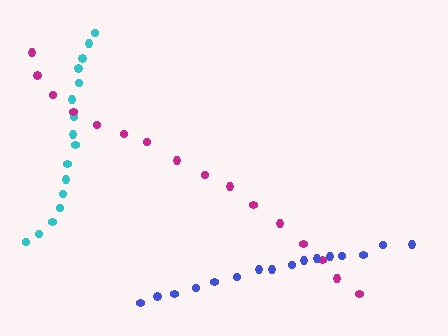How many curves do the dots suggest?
There are 3 distinct paths.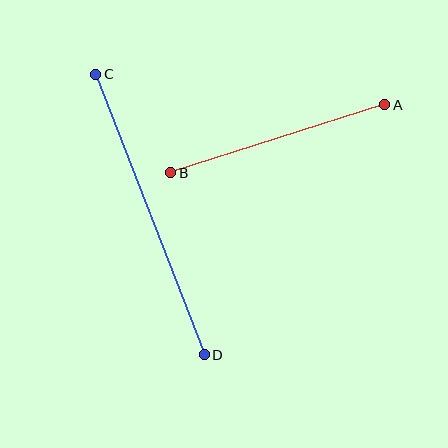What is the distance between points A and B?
The distance is approximately 224 pixels.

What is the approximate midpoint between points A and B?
The midpoint is at approximately (278, 139) pixels.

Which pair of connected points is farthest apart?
Points C and D are farthest apart.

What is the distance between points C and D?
The distance is approximately 301 pixels.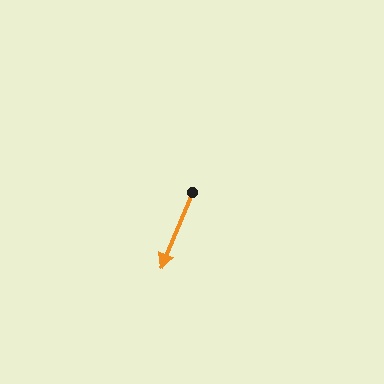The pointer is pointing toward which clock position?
Roughly 7 o'clock.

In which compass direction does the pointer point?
South.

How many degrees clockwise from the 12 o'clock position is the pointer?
Approximately 202 degrees.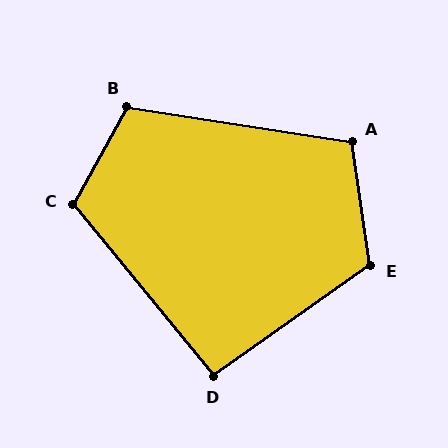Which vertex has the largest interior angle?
E, at approximately 117 degrees.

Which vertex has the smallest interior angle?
D, at approximately 94 degrees.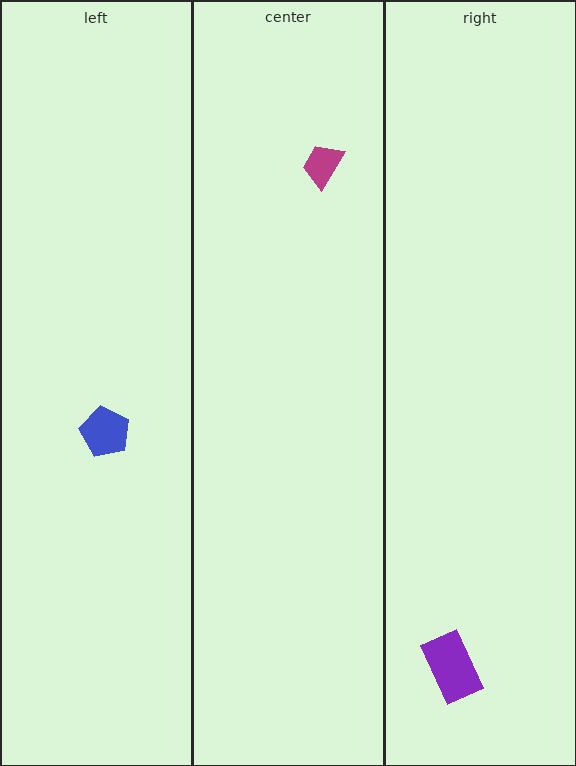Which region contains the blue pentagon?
The left region.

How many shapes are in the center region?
1.